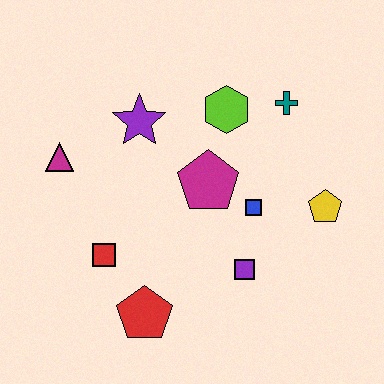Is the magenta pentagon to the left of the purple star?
No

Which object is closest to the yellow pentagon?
The blue square is closest to the yellow pentagon.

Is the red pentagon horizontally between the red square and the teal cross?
Yes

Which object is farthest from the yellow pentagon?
The magenta triangle is farthest from the yellow pentagon.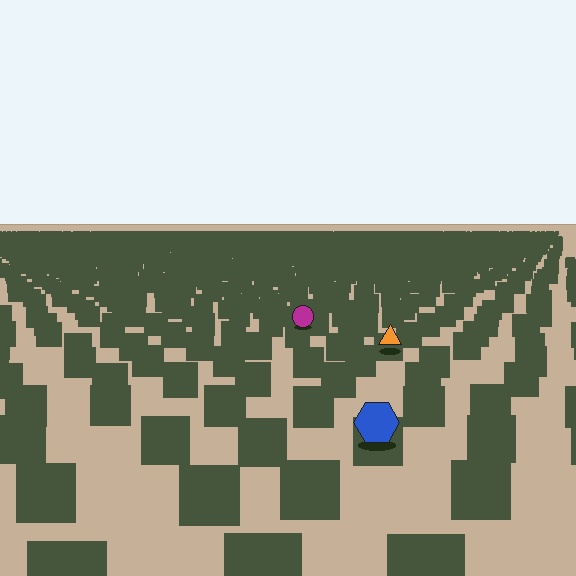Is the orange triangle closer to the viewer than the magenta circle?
Yes. The orange triangle is closer — you can tell from the texture gradient: the ground texture is coarser near it.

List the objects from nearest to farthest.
From nearest to farthest: the blue hexagon, the orange triangle, the magenta circle.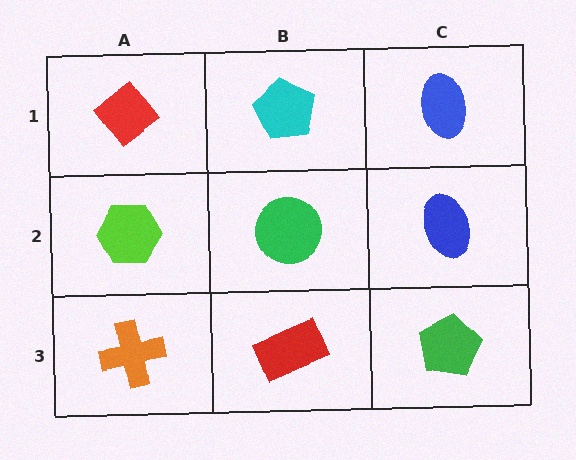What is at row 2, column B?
A green circle.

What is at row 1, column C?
A blue ellipse.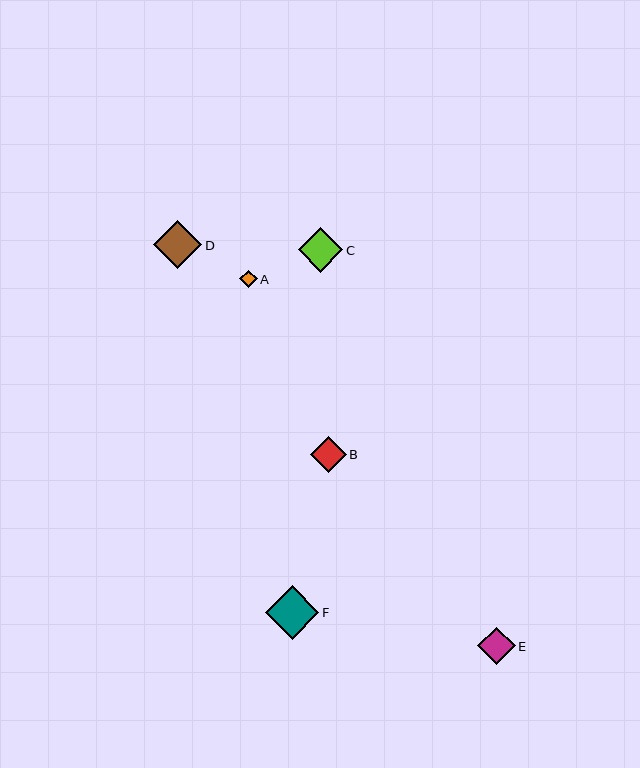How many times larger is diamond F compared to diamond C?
Diamond F is approximately 1.2 times the size of diamond C.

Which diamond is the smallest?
Diamond A is the smallest with a size of approximately 18 pixels.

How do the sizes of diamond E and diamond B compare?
Diamond E and diamond B are approximately the same size.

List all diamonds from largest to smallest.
From largest to smallest: F, D, C, E, B, A.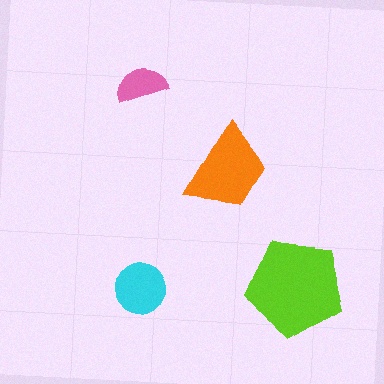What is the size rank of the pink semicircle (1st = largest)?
4th.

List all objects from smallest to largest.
The pink semicircle, the cyan circle, the orange trapezoid, the lime pentagon.